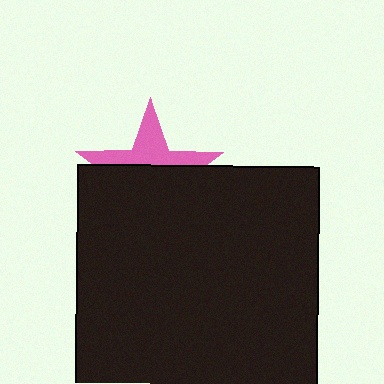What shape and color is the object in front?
The object in front is a black rectangle.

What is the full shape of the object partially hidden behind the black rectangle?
The partially hidden object is a pink star.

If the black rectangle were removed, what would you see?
You would see the complete pink star.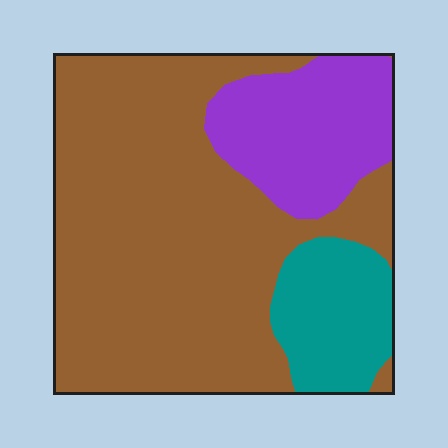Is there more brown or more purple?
Brown.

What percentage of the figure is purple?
Purple covers around 20% of the figure.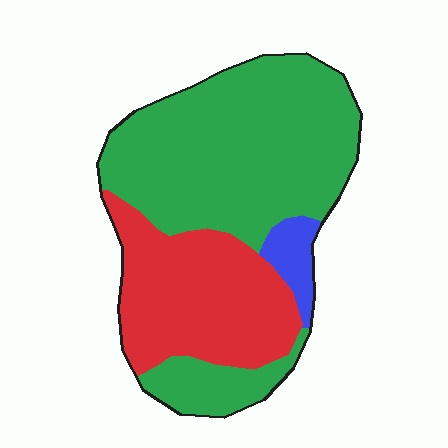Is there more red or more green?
Green.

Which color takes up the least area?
Blue, at roughly 5%.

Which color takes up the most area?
Green, at roughly 60%.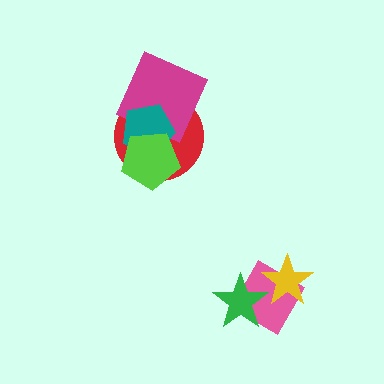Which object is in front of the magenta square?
The teal pentagon is in front of the magenta square.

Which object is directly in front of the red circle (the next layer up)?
The magenta square is directly in front of the red circle.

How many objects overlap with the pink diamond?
2 objects overlap with the pink diamond.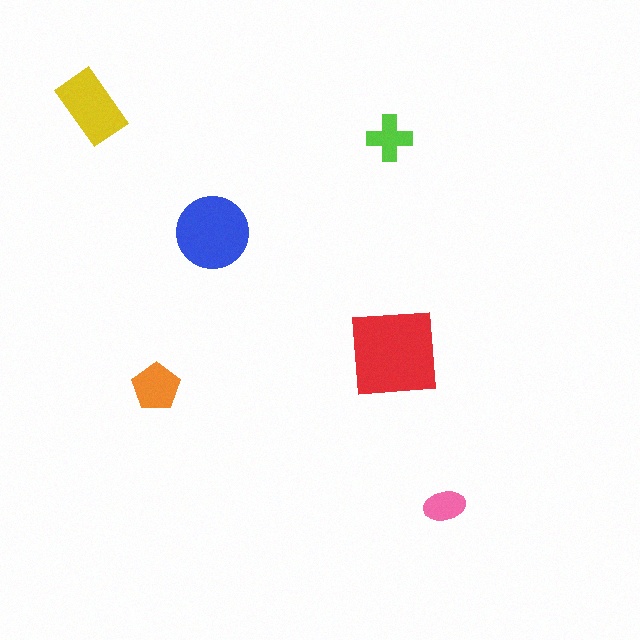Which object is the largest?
The red square.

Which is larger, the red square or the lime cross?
The red square.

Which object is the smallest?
The pink ellipse.